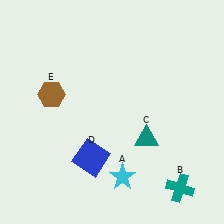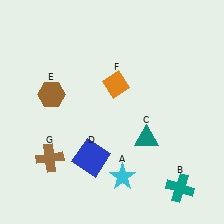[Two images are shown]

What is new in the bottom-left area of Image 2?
A brown cross (G) was added in the bottom-left area of Image 2.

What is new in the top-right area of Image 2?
An orange diamond (F) was added in the top-right area of Image 2.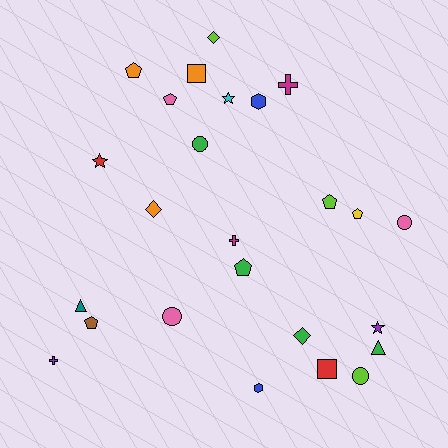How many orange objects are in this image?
There are 3 orange objects.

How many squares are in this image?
There are 2 squares.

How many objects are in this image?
There are 25 objects.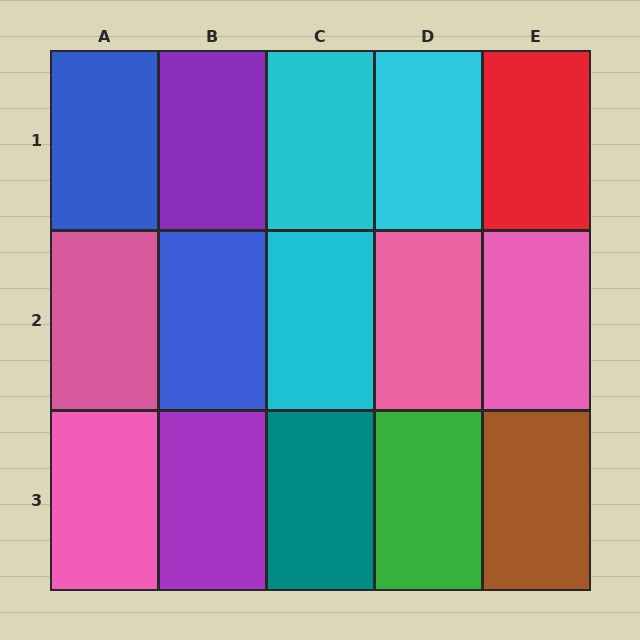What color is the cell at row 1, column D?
Cyan.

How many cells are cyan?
3 cells are cyan.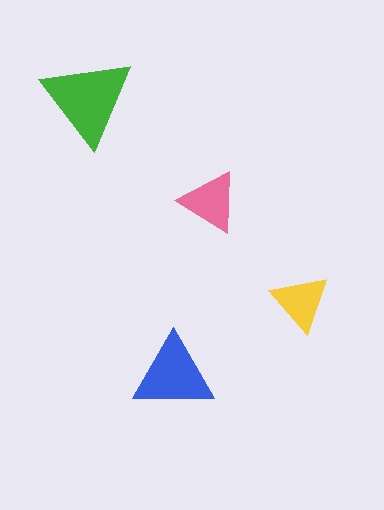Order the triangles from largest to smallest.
the green one, the blue one, the pink one, the yellow one.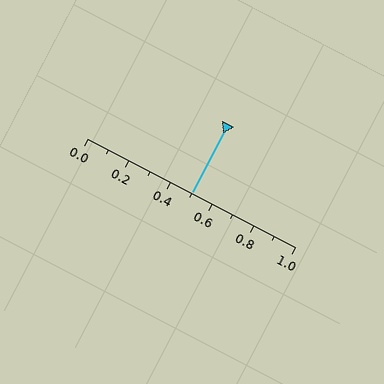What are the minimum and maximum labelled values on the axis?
The axis runs from 0.0 to 1.0.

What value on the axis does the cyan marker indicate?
The marker indicates approximately 0.5.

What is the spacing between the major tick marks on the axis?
The major ticks are spaced 0.2 apart.